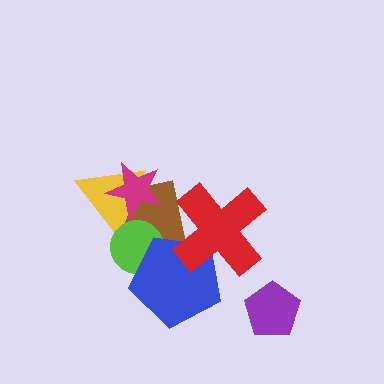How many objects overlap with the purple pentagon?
0 objects overlap with the purple pentagon.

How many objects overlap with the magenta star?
2 objects overlap with the magenta star.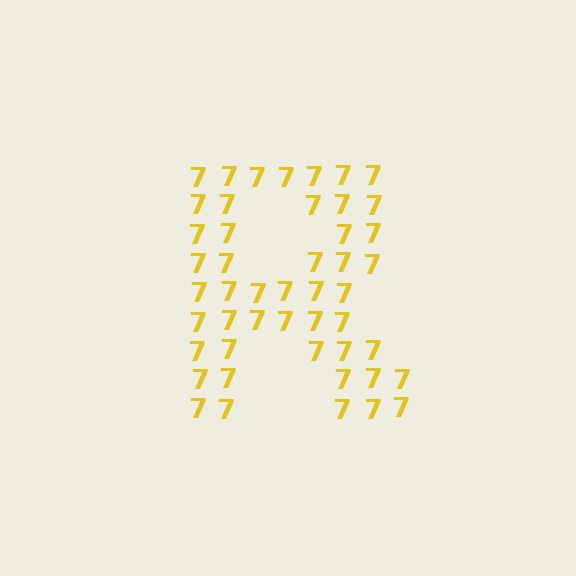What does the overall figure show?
The overall figure shows the letter R.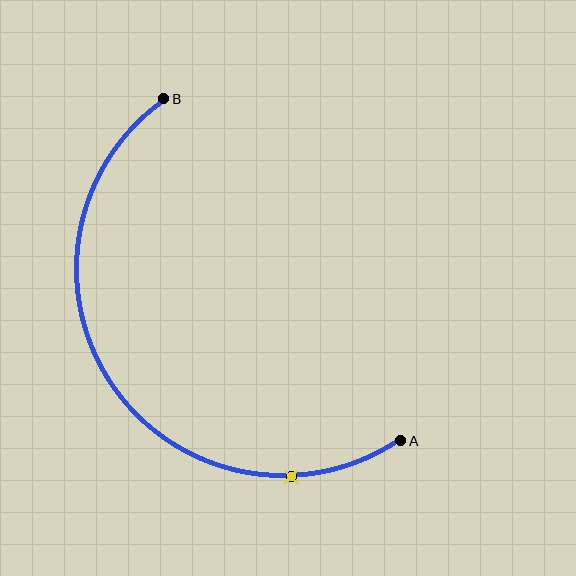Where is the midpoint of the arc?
The arc midpoint is the point on the curve farthest from the straight line joining A and B. It sits below and to the left of that line.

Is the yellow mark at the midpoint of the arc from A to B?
No. The yellow mark lies on the arc but is closer to endpoint A. The arc midpoint would be at the point on the curve equidistant along the arc from both A and B.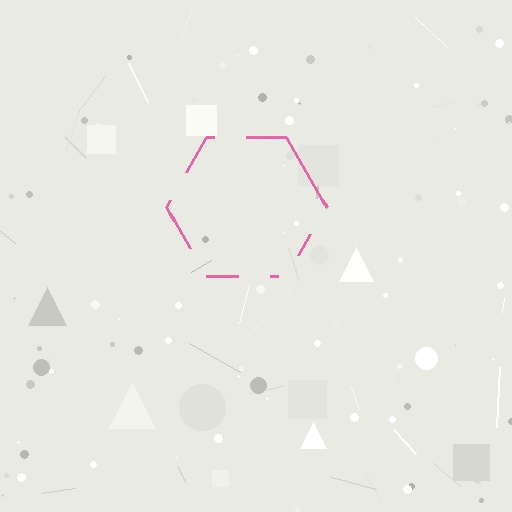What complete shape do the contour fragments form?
The contour fragments form a hexagon.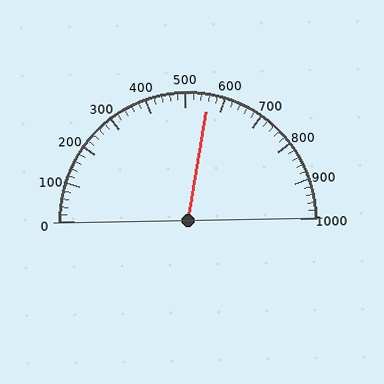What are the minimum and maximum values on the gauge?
The gauge ranges from 0 to 1000.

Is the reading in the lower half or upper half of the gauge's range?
The reading is in the upper half of the range (0 to 1000).